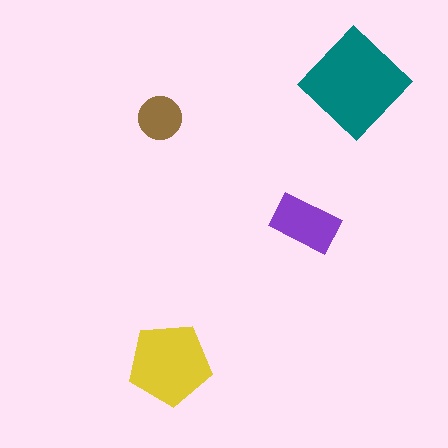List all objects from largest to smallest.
The teal diamond, the yellow pentagon, the purple rectangle, the brown circle.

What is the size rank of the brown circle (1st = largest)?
4th.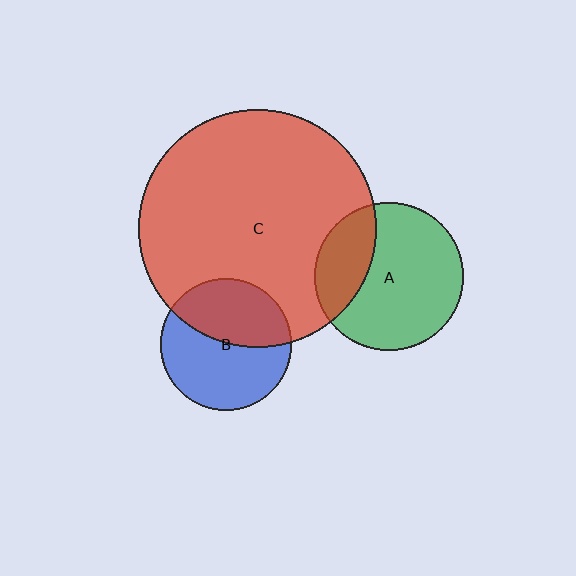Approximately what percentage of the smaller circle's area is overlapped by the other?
Approximately 45%.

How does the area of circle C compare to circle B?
Approximately 3.3 times.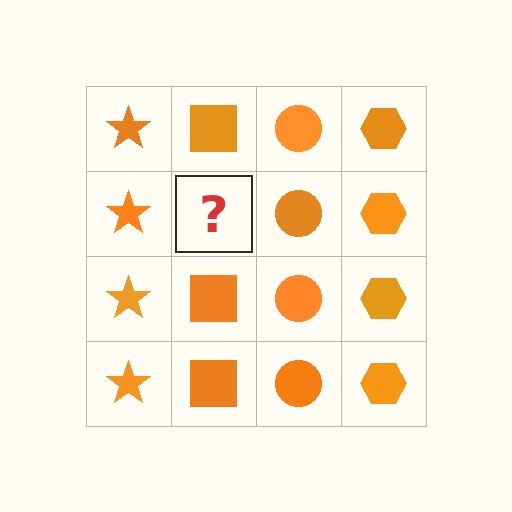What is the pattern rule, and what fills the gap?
The rule is that each column has a consistent shape. The gap should be filled with an orange square.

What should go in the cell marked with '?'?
The missing cell should contain an orange square.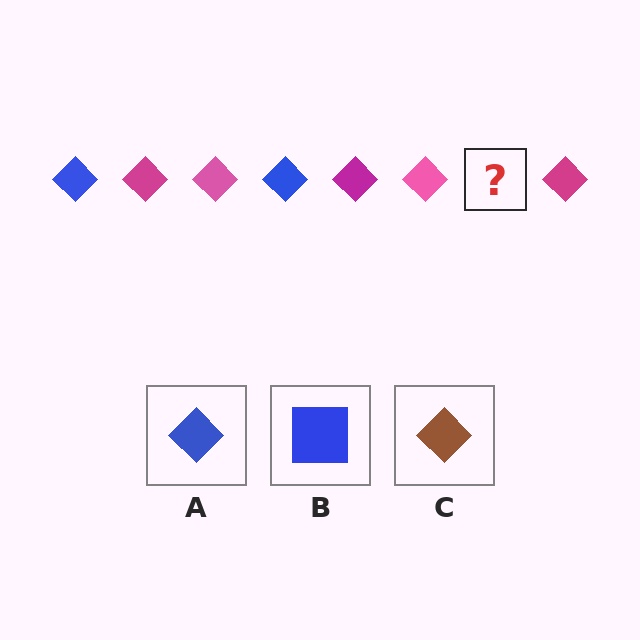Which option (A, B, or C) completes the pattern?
A.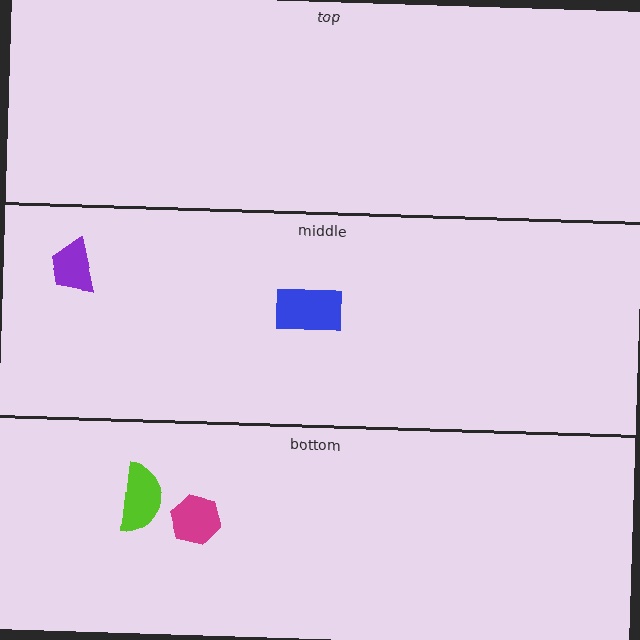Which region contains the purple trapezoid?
The middle region.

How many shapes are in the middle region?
2.